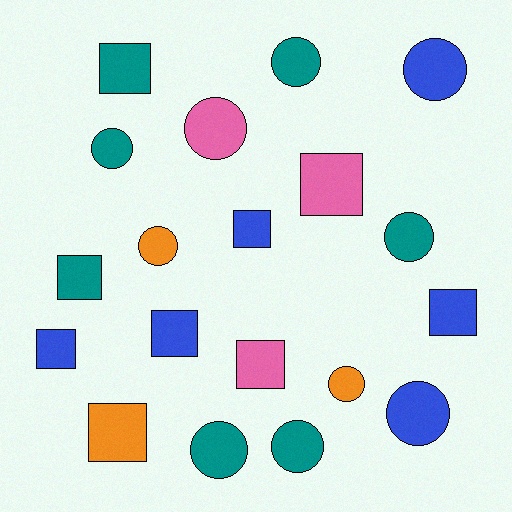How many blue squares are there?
There are 4 blue squares.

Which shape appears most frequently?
Circle, with 10 objects.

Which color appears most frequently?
Teal, with 7 objects.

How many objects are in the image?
There are 19 objects.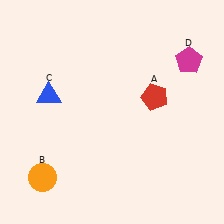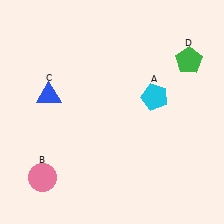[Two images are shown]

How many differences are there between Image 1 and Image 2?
There are 3 differences between the two images.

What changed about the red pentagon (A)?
In Image 1, A is red. In Image 2, it changed to cyan.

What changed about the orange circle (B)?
In Image 1, B is orange. In Image 2, it changed to pink.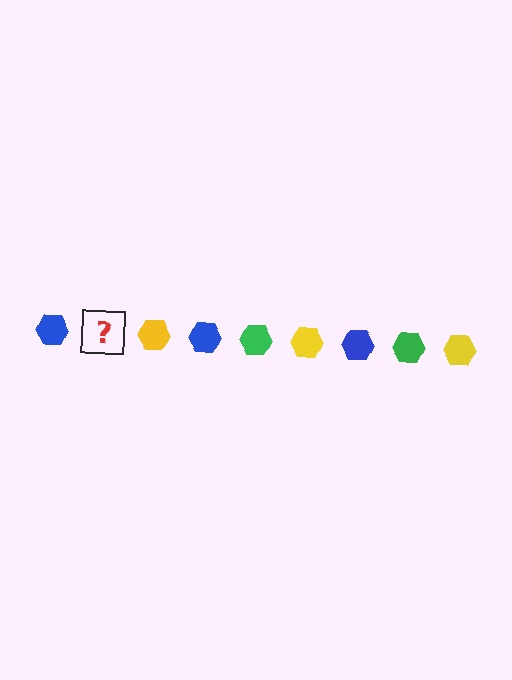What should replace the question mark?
The question mark should be replaced with a green hexagon.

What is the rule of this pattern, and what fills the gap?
The rule is that the pattern cycles through blue, green, yellow hexagons. The gap should be filled with a green hexagon.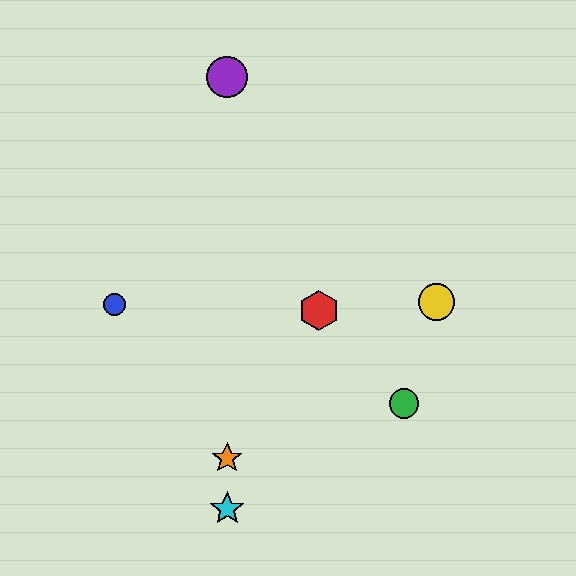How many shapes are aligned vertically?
3 shapes (the purple circle, the orange star, the cyan star) are aligned vertically.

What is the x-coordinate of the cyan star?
The cyan star is at x≈227.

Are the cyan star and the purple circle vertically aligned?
Yes, both are at x≈227.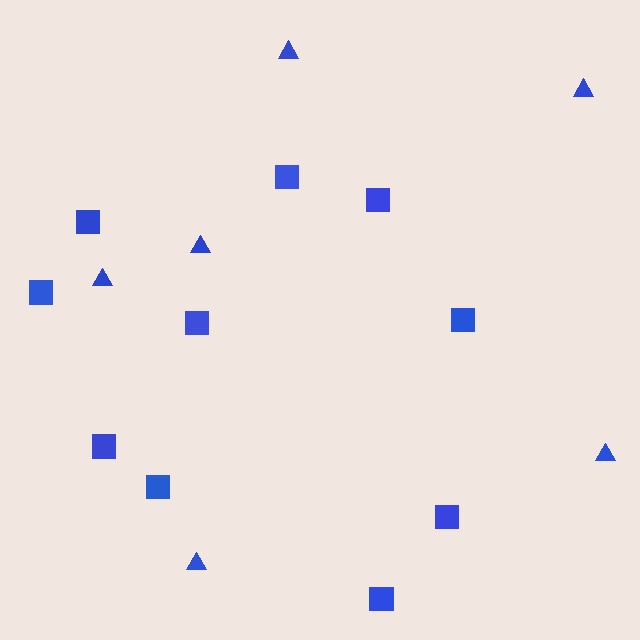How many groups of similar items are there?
There are 2 groups: one group of triangles (6) and one group of squares (10).